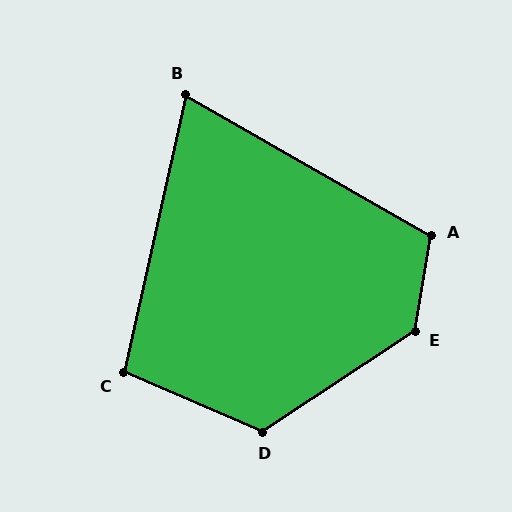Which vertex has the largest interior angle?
E, at approximately 133 degrees.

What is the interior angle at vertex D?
Approximately 123 degrees (obtuse).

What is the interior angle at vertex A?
Approximately 111 degrees (obtuse).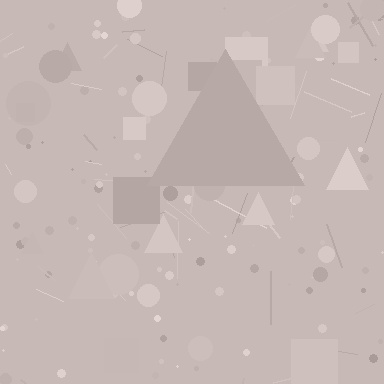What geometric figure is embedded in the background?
A triangle is embedded in the background.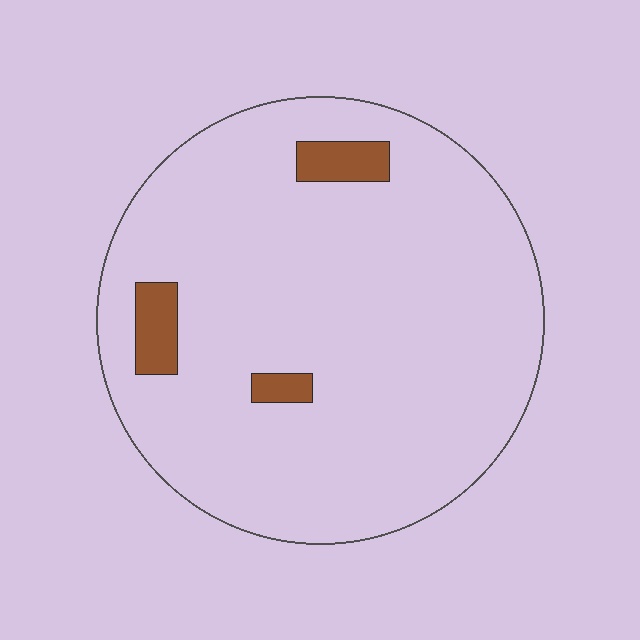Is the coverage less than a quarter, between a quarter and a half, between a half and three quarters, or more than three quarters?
Less than a quarter.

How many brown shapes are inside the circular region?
3.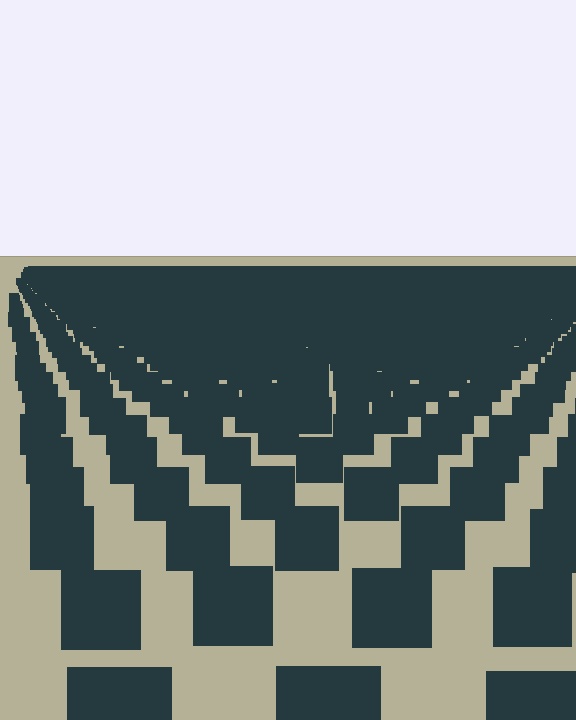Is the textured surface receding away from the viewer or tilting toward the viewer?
The surface is receding away from the viewer. Texture elements get smaller and denser toward the top.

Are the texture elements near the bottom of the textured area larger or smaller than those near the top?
Larger. Near the bottom, elements are closer to the viewer and appear at a bigger on-screen size.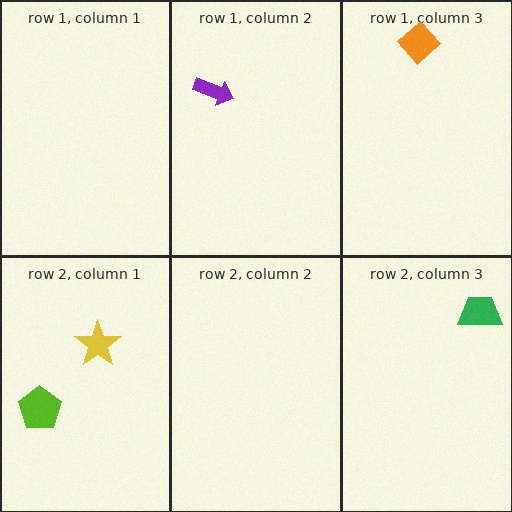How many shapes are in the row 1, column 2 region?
1.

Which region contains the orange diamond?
The row 1, column 3 region.